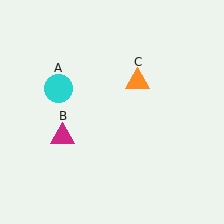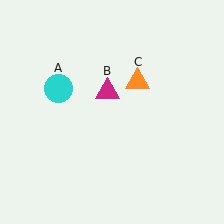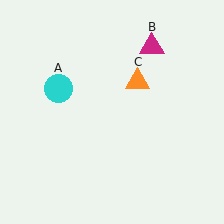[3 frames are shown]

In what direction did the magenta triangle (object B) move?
The magenta triangle (object B) moved up and to the right.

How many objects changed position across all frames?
1 object changed position: magenta triangle (object B).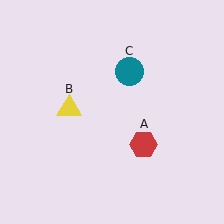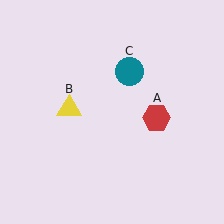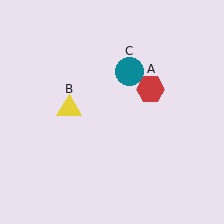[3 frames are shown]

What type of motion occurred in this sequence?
The red hexagon (object A) rotated counterclockwise around the center of the scene.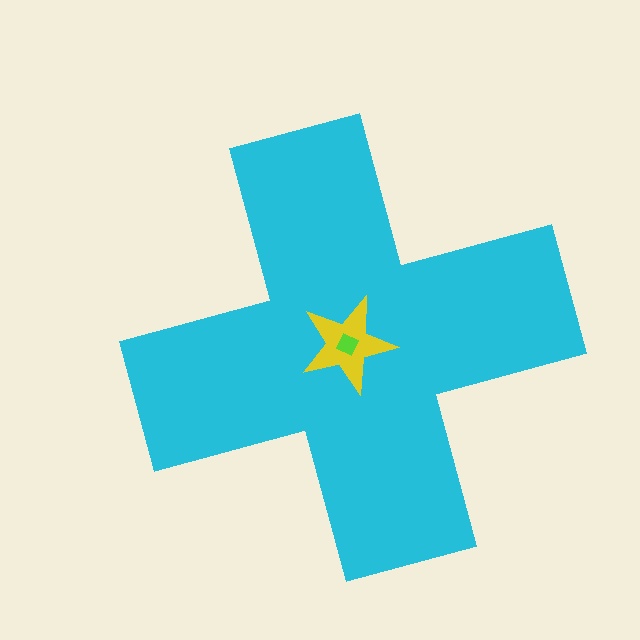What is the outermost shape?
The cyan cross.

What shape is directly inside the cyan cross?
The yellow star.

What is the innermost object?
The lime square.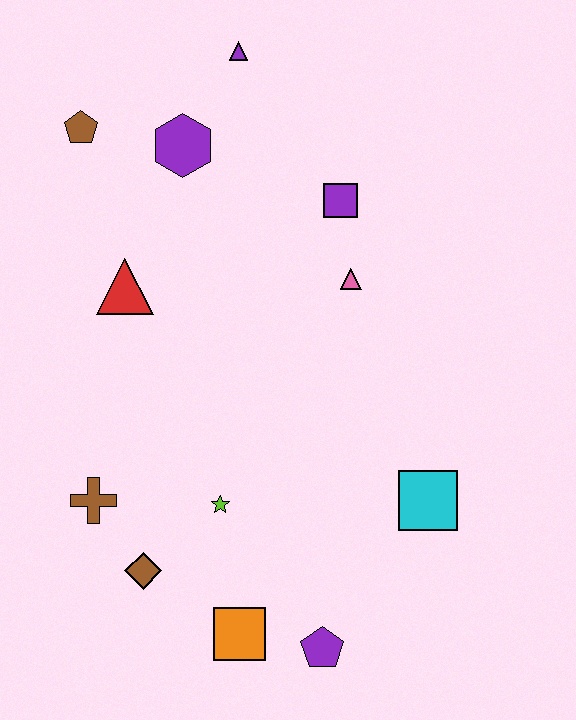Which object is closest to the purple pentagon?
The orange square is closest to the purple pentagon.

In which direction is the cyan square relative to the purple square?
The cyan square is below the purple square.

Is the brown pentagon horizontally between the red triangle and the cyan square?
No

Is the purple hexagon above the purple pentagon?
Yes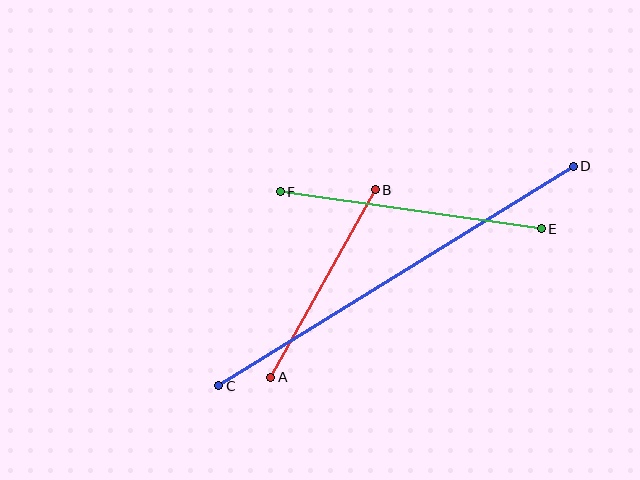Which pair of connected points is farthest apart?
Points C and D are farthest apart.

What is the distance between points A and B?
The distance is approximately 215 pixels.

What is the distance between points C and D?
The distance is approximately 417 pixels.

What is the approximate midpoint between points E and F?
The midpoint is at approximately (411, 210) pixels.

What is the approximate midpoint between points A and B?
The midpoint is at approximately (323, 284) pixels.